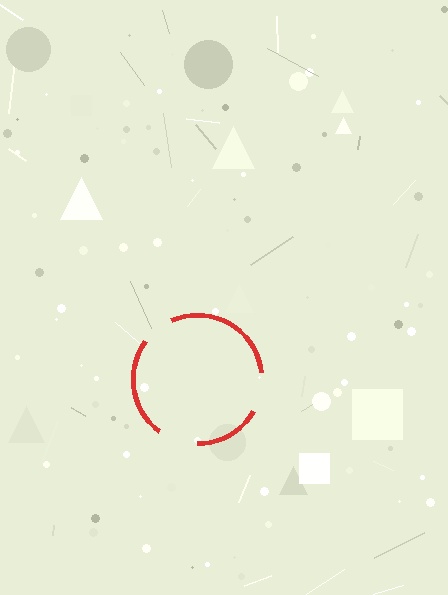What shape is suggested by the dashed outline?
The dashed outline suggests a circle.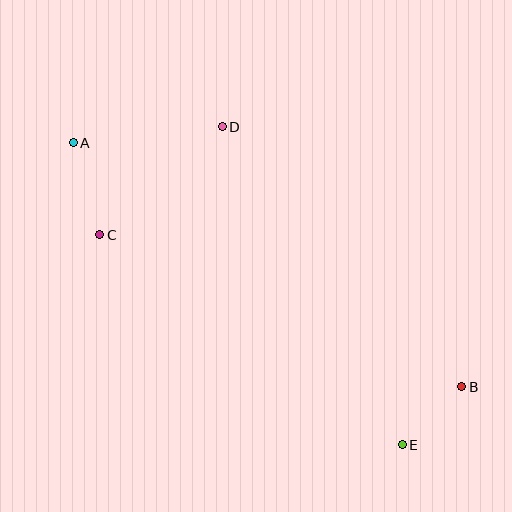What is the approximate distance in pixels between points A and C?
The distance between A and C is approximately 96 pixels.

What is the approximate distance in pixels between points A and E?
The distance between A and E is approximately 446 pixels.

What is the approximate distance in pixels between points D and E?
The distance between D and E is approximately 365 pixels.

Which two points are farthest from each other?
Points A and B are farthest from each other.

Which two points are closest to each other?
Points B and E are closest to each other.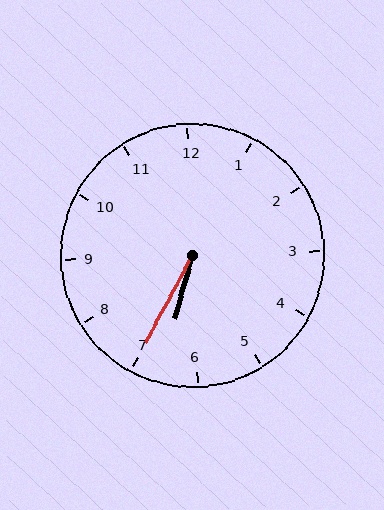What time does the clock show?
6:35.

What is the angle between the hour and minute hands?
Approximately 12 degrees.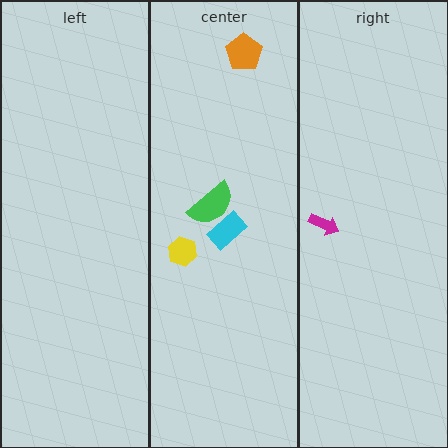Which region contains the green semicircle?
The center region.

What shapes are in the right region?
The magenta arrow.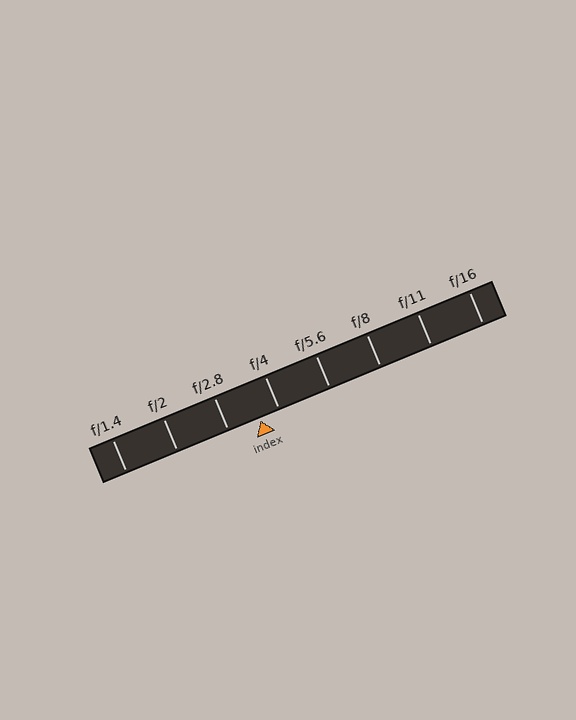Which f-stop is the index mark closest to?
The index mark is closest to f/4.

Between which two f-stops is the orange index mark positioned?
The index mark is between f/2.8 and f/4.